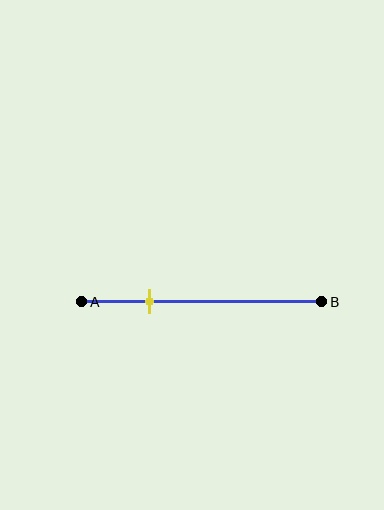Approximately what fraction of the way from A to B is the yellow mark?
The yellow mark is approximately 30% of the way from A to B.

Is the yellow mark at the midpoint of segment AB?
No, the mark is at about 30% from A, not at the 50% midpoint.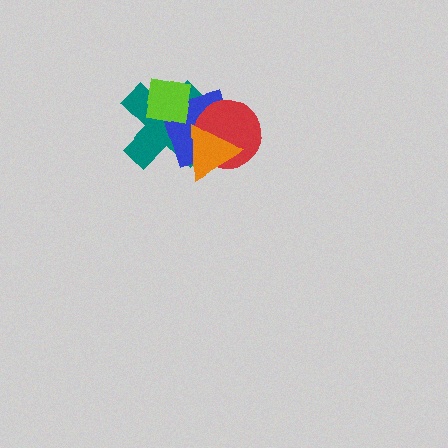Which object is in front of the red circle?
The orange triangle is in front of the red circle.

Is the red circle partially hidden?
Yes, it is partially covered by another shape.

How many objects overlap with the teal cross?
4 objects overlap with the teal cross.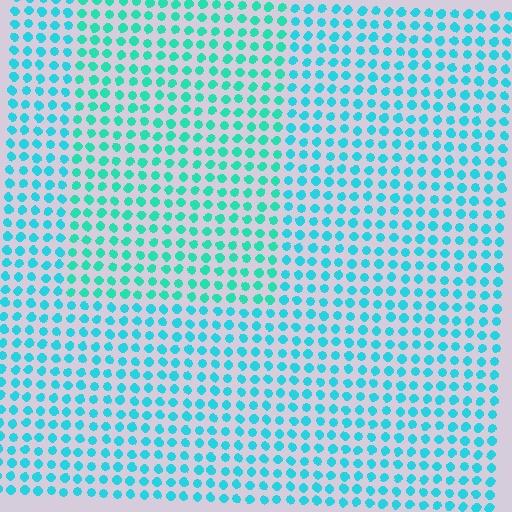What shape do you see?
I see a rectangle.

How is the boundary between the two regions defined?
The boundary is defined purely by a slight shift in hue (about 20 degrees). Spacing, size, and orientation are identical on both sides.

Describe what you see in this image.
The image is filled with small cyan elements in a uniform arrangement. A rectangle-shaped region is visible where the elements are tinted to a slightly different hue, forming a subtle color boundary.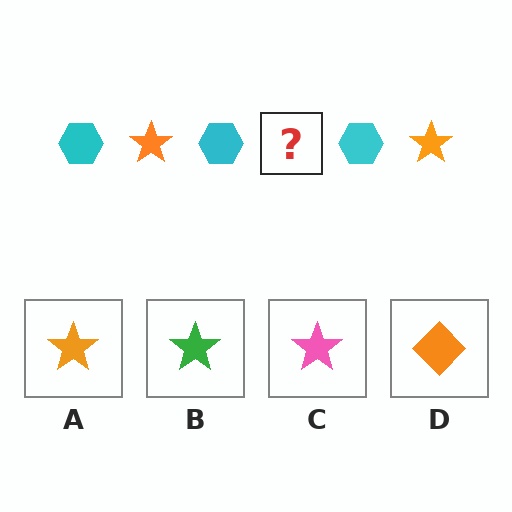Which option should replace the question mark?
Option A.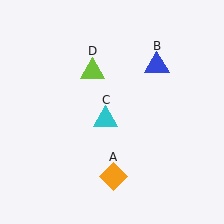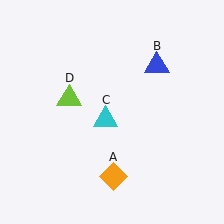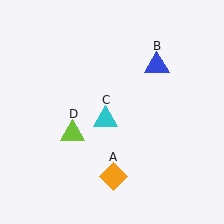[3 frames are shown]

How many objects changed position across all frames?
1 object changed position: lime triangle (object D).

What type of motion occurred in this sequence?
The lime triangle (object D) rotated counterclockwise around the center of the scene.